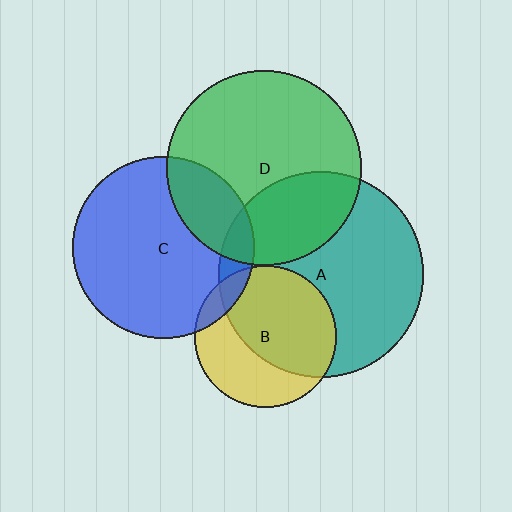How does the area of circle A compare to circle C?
Approximately 1.3 times.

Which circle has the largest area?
Circle A (teal).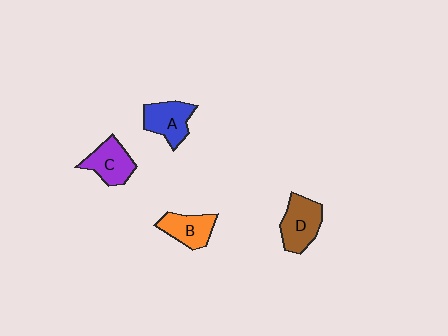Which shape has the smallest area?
Shape B (orange).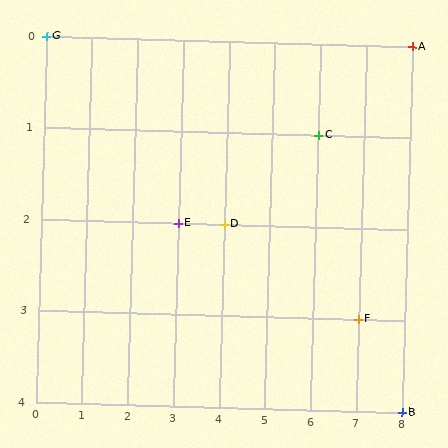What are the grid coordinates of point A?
Point A is at grid coordinates (8, 0).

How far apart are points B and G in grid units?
Points B and G are 8 columns and 4 rows apart (about 8.9 grid units diagonally).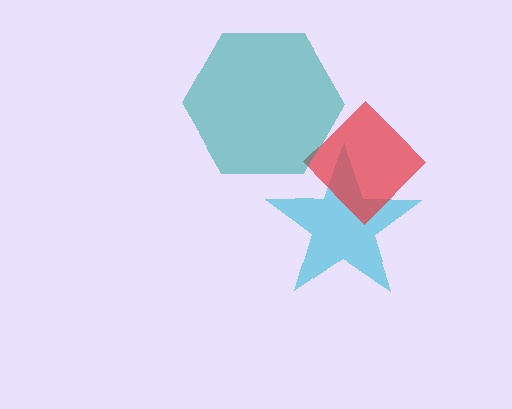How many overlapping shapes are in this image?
There are 3 overlapping shapes in the image.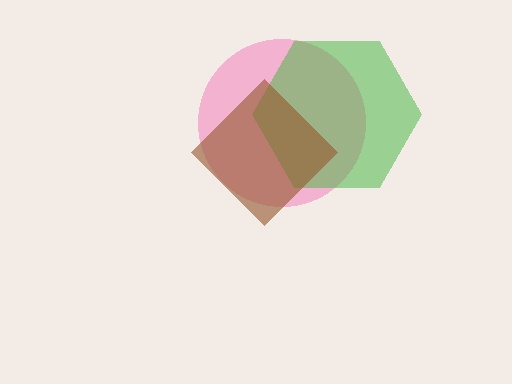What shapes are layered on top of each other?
The layered shapes are: a pink circle, a green hexagon, a brown diamond.